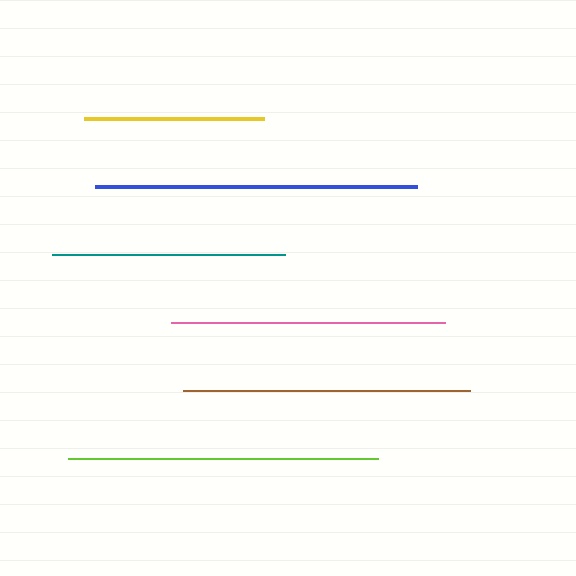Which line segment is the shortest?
The yellow line is the shortest at approximately 181 pixels.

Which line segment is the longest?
The blue line is the longest at approximately 322 pixels.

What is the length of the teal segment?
The teal segment is approximately 234 pixels long.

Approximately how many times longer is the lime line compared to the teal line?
The lime line is approximately 1.3 times the length of the teal line.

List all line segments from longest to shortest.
From longest to shortest: blue, lime, brown, pink, teal, yellow.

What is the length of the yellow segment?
The yellow segment is approximately 181 pixels long.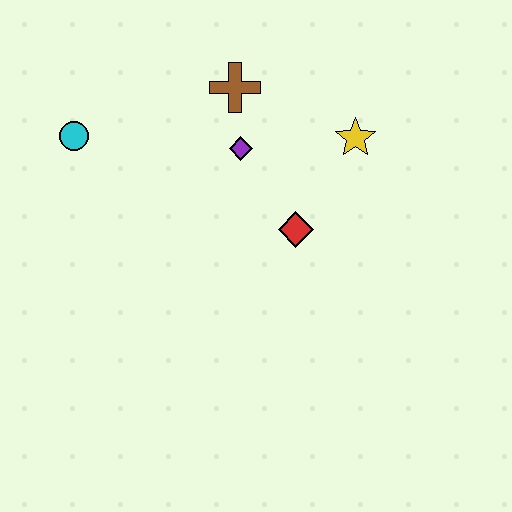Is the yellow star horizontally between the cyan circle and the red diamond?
No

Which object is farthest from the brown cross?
The cyan circle is farthest from the brown cross.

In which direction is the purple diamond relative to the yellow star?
The purple diamond is to the left of the yellow star.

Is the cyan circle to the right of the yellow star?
No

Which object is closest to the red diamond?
The purple diamond is closest to the red diamond.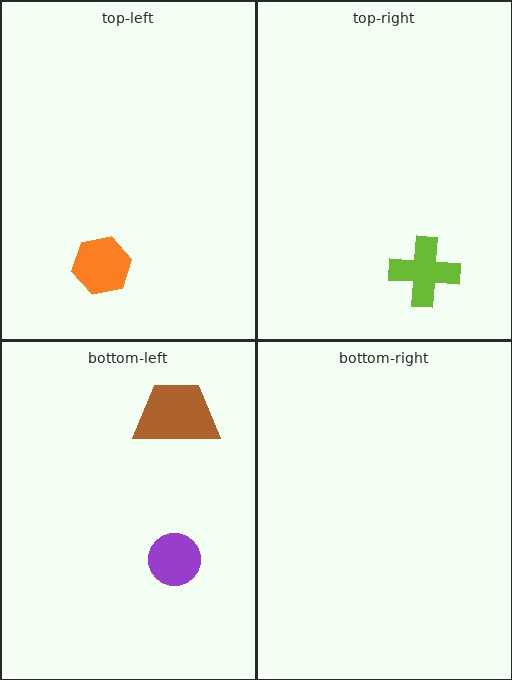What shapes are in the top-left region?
The orange hexagon.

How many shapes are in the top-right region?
1.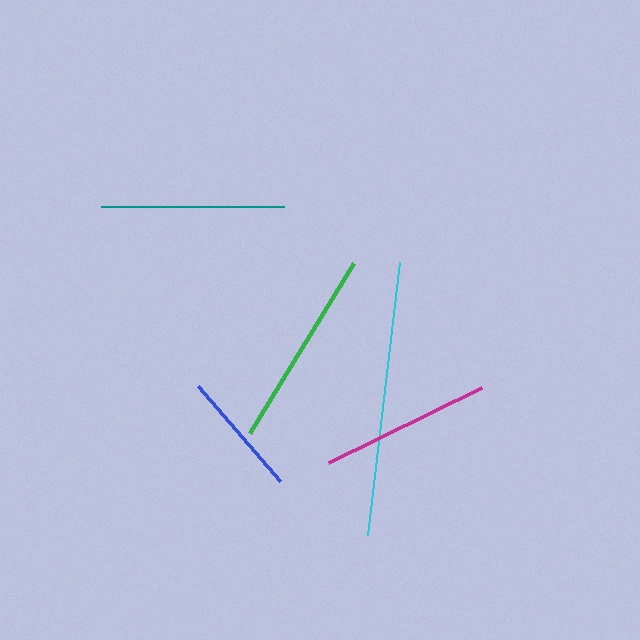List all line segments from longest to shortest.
From longest to shortest: cyan, green, teal, magenta, blue.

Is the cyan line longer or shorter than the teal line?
The cyan line is longer than the teal line.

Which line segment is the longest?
The cyan line is the longest at approximately 275 pixels.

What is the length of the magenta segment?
The magenta segment is approximately 170 pixels long.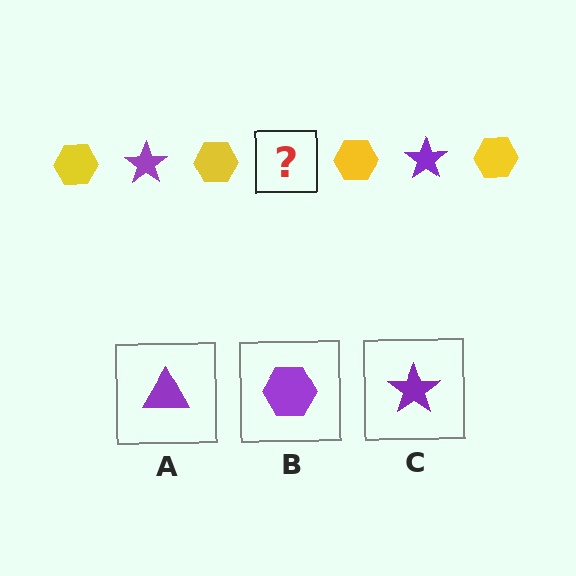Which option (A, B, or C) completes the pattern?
C.